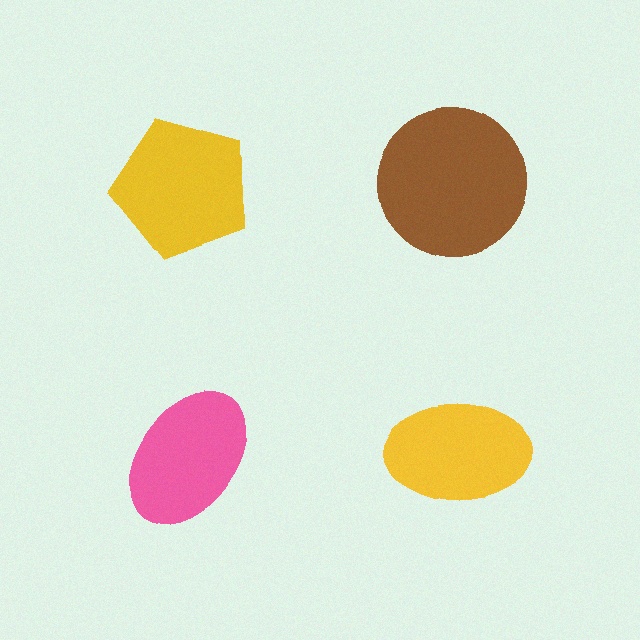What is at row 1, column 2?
A brown circle.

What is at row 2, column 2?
A yellow ellipse.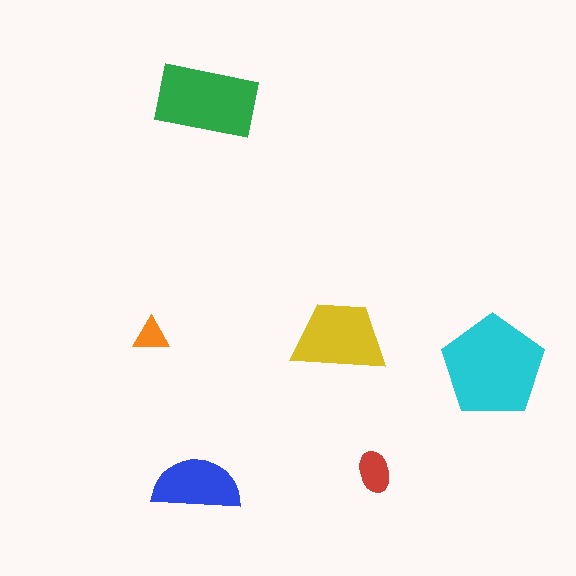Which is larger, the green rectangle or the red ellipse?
The green rectangle.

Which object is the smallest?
The orange triangle.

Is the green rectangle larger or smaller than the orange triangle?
Larger.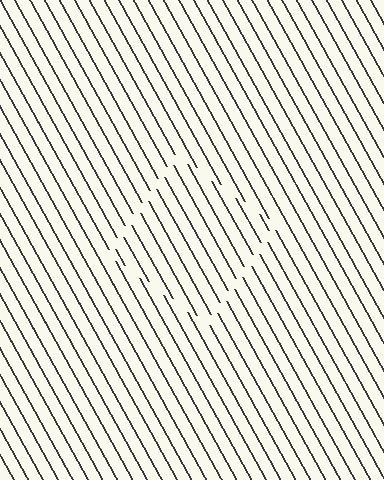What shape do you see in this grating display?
An illusory square. The interior of the shape contains the same grating, shifted by half a period — the contour is defined by the phase discontinuity where line-ends from the inner and outer gratings abut.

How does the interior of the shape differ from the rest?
The interior of the shape contains the same grating, shifted by half a period — the contour is defined by the phase discontinuity where line-ends from the inner and outer gratings abut.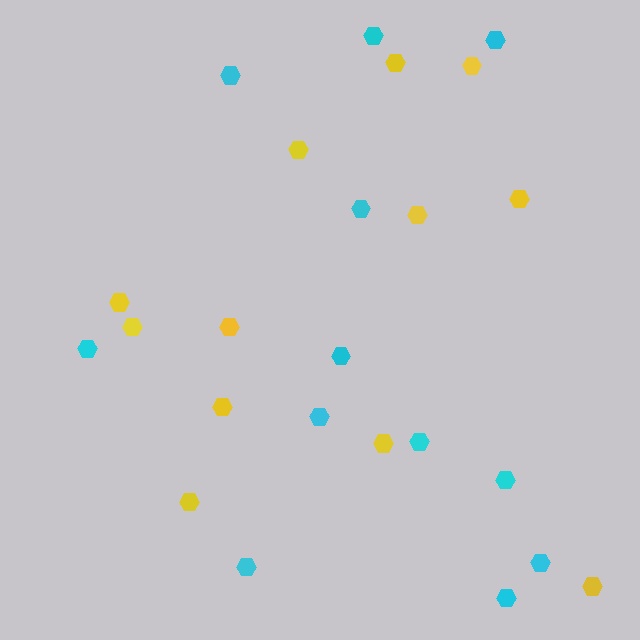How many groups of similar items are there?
There are 2 groups: one group of cyan hexagons (12) and one group of yellow hexagons (12).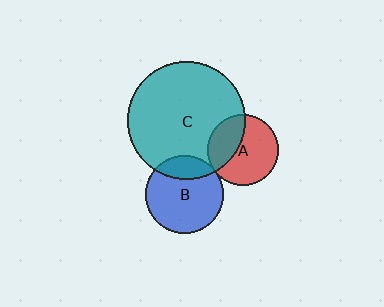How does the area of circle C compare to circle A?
Approximately 2.8 times.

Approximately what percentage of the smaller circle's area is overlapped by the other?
Approximately 35%.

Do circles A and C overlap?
Yes.